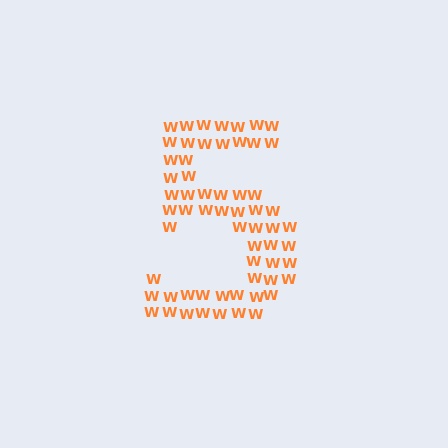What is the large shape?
The large shape is the digit 5.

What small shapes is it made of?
It is made of small letter W's.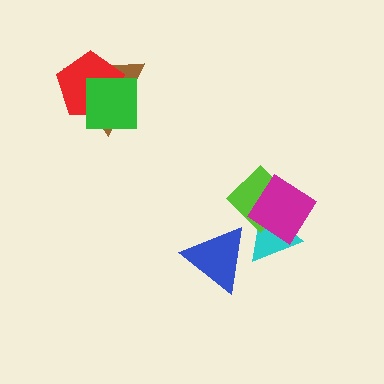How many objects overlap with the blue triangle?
1 object overlaps with the blue triangle.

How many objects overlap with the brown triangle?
2 objects overlap with the brown triangle.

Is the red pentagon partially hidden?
Yes, it is partially covered by another shape.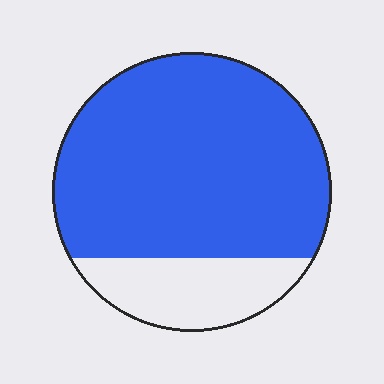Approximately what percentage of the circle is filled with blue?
Approximately 80%.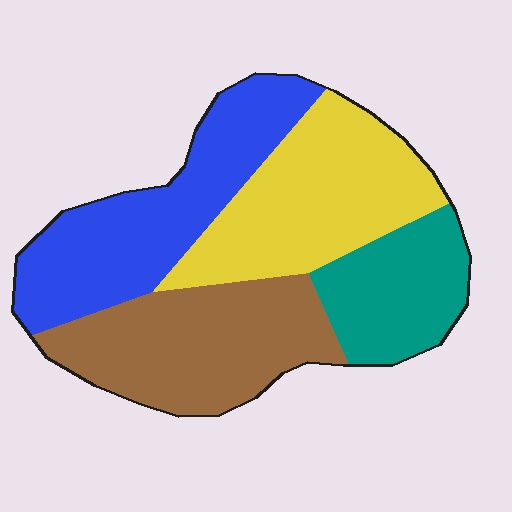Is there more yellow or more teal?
Yellow.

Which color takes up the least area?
Teal, at roughly 15%.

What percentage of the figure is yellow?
Yellow covers about 30% of the figure.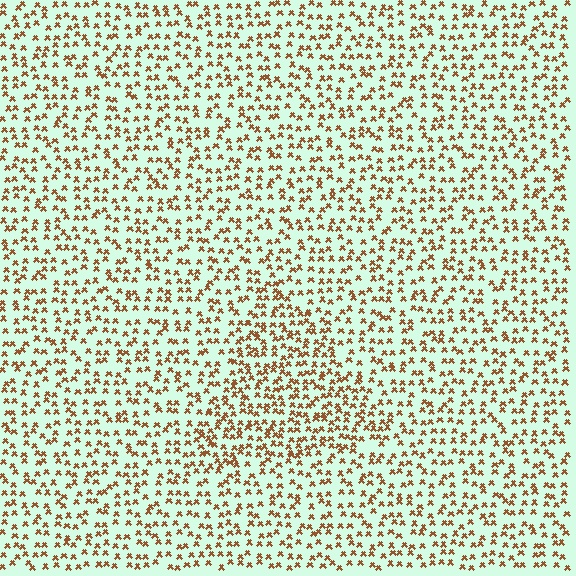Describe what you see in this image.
The image contains small brown elements arranged at two different densities. A triangle-shaped region is visible where the elements are more densely packed than the surrounding area.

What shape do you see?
I see a triangle.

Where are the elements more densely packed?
The elements are more densely packed inside the triangle boundary.